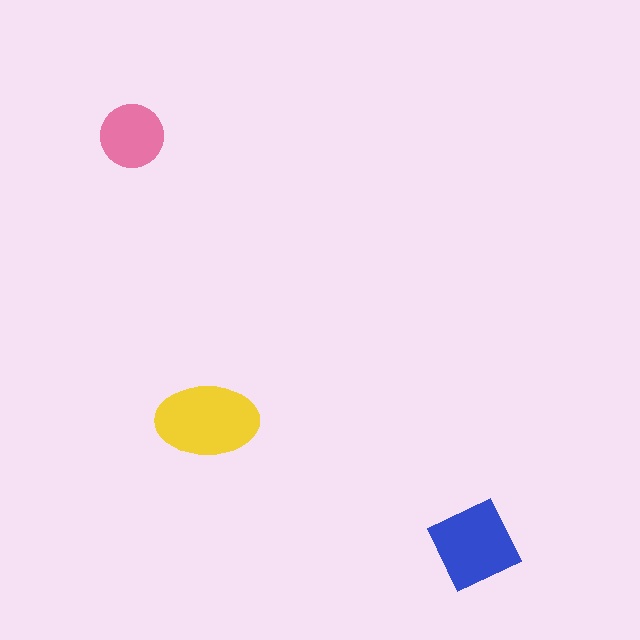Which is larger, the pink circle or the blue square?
The blue square.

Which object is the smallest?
The pink circle.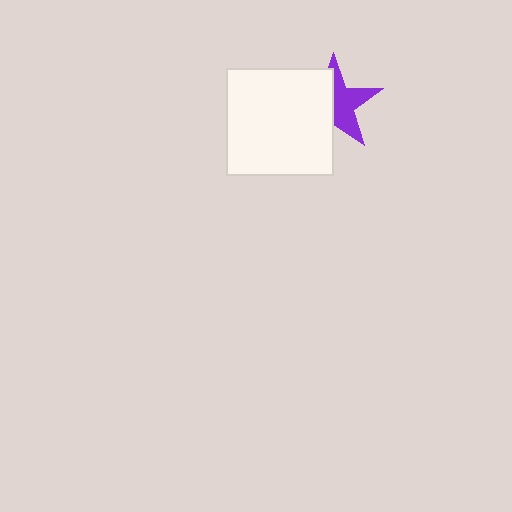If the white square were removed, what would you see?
You would see the complete purple star.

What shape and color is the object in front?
The object in front is a white square.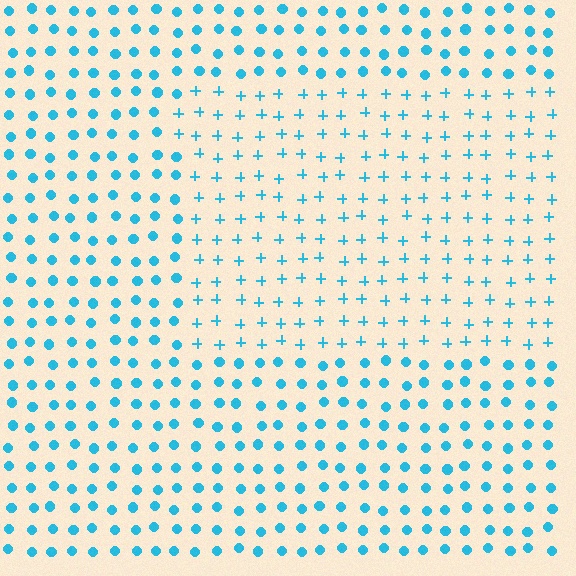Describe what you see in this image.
The image is filled with small cyan elements arranged in a uniform grid. A rectangle-shaped region contains plus signs, while the surrounding area contains circles. The boundary is defined purely by the change in element shape.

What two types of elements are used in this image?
The image uses plus signs inside the rectangle region and circles outside it.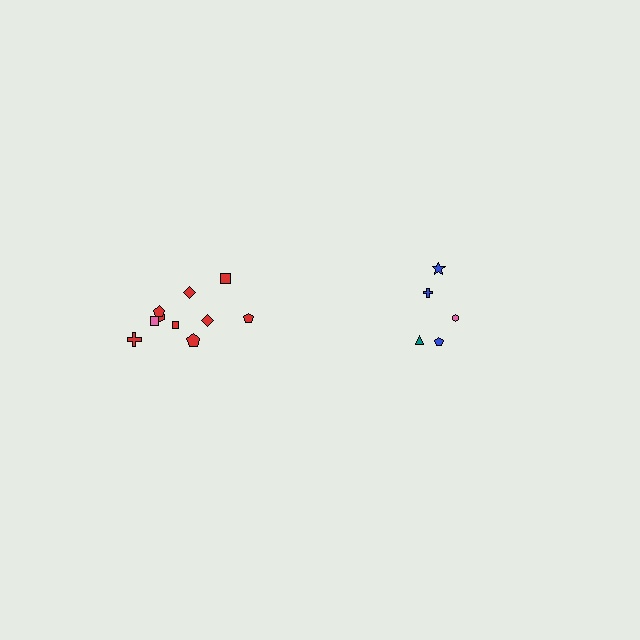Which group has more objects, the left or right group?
The left group.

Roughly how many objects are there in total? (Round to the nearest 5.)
Roughly 15 objects in total.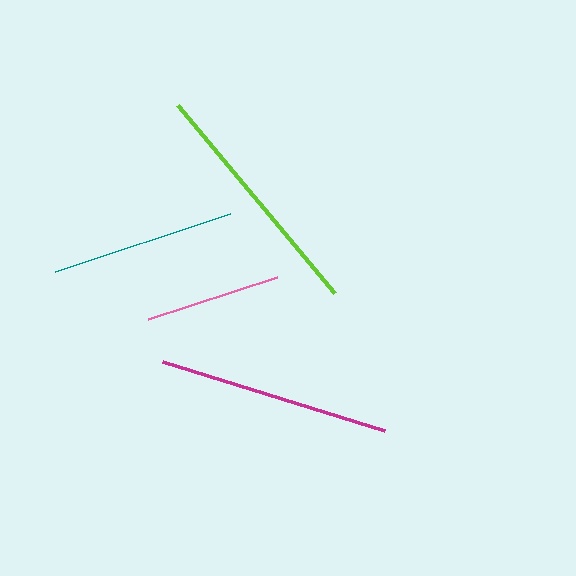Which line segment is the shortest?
The pink line is the shortest at approximately 135 pixels.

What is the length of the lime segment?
The lime segment is approximately 245 pixels long.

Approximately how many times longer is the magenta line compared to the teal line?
The magenta line is approximately 1.3 times the length of the teal line.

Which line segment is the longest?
The lime line is the longest at approximately 245 pixels.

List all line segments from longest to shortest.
From longest to shortest: lime, magenta, teal, pink.